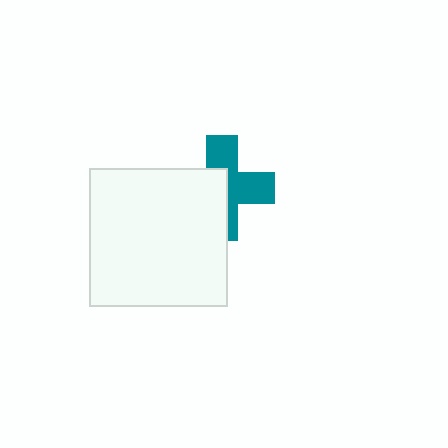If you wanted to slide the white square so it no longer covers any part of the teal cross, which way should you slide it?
Slide it toward the lower-left — that is the most direct way to separate the two shapes.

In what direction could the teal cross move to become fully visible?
The teal cross could move toward the upper-right. That would shift it out from behind the white square entirely.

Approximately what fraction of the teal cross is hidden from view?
Roughly 48% of the teal cross is hidden behind the white square.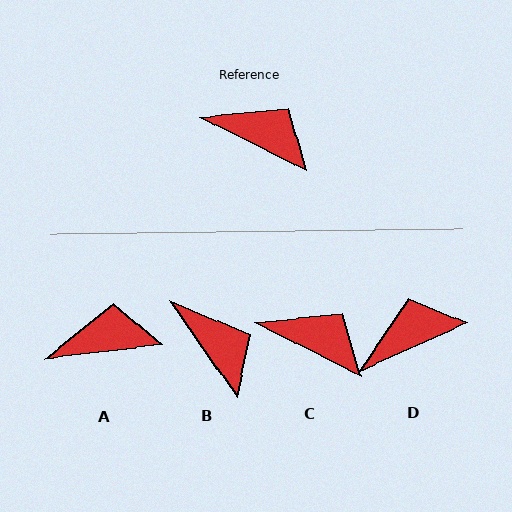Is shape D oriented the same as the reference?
No, it is off by about 51 degrees.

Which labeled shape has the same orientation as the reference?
C.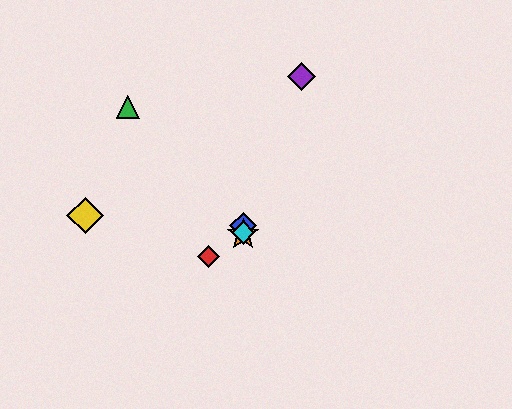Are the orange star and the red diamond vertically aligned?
No, the orange star is at x≈243 and the red diamond is at x≈208.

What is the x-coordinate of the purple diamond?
The purple diamond is at x≈301.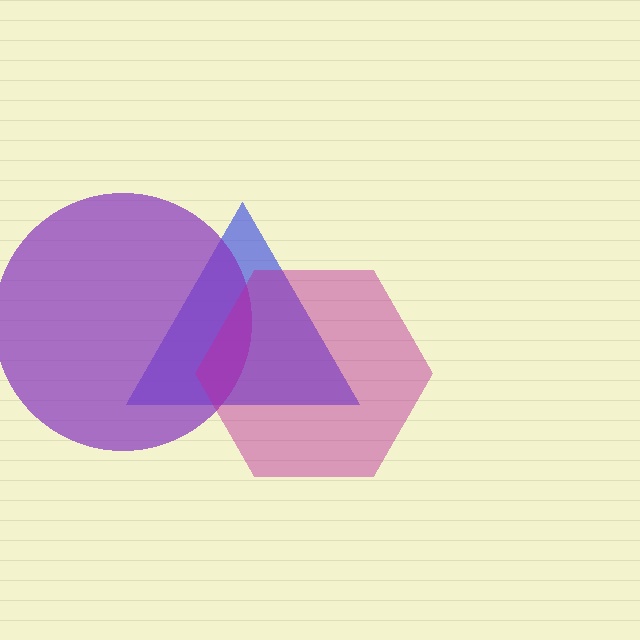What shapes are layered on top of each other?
The layered shapes are: a blue triangle, a purple circle, a magenta hexagon.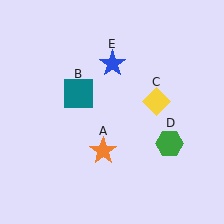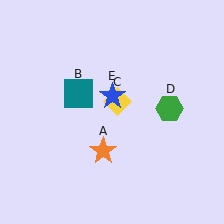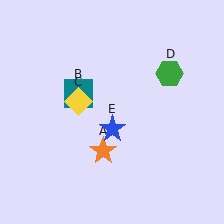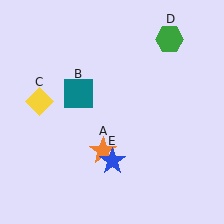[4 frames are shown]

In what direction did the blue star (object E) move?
The blue star (object E) moved down.